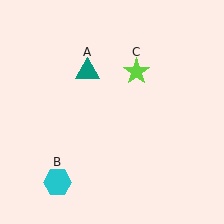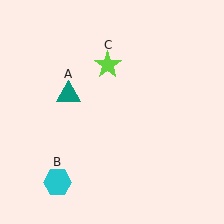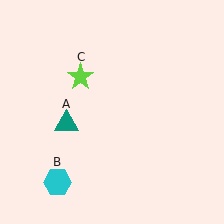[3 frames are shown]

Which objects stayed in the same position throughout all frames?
Cyan hexagon (object B) remained stationary.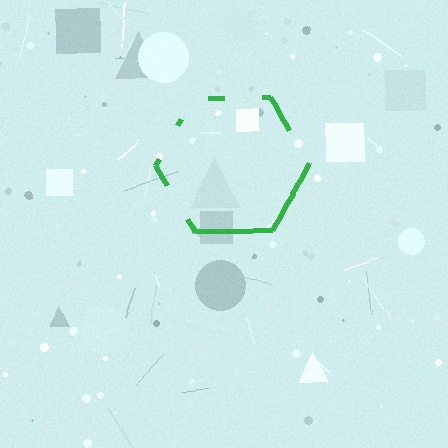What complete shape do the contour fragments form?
The contour fragments form a hexagon.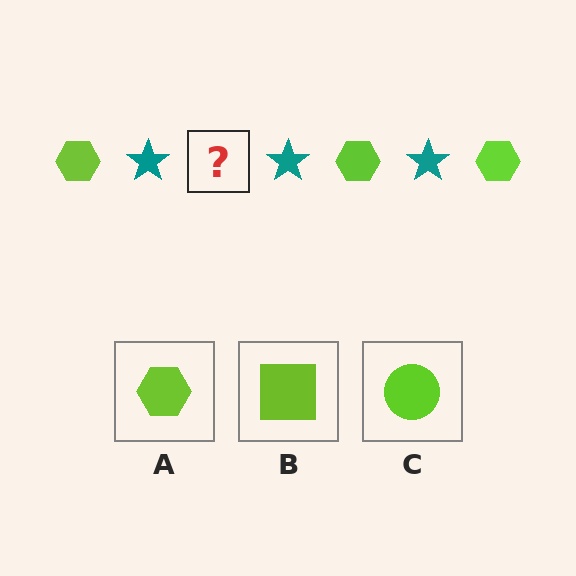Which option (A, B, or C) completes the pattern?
A.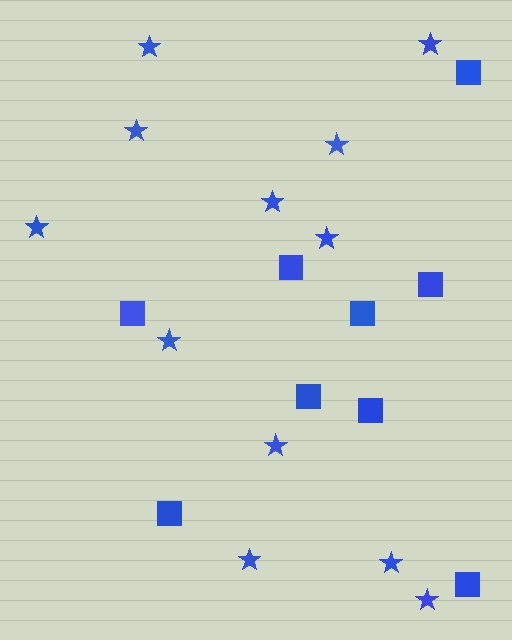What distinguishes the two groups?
There are 2 groups: one group of squares (9) and one group of stars (12).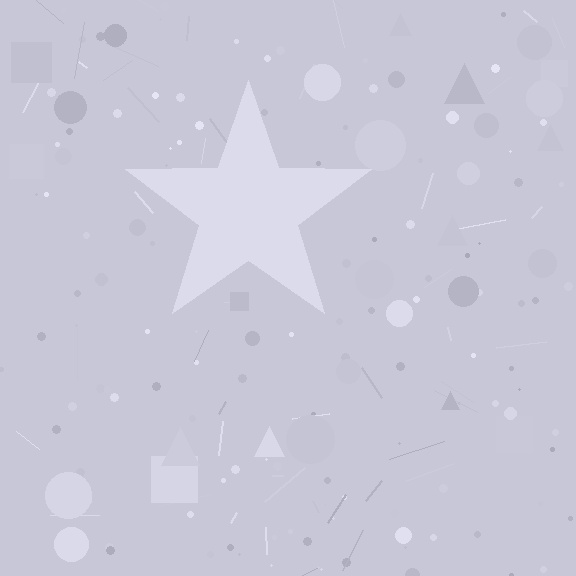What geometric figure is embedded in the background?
A star is embedded in the background.